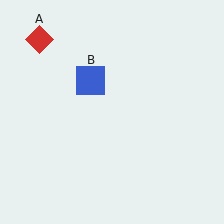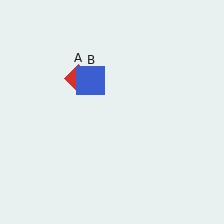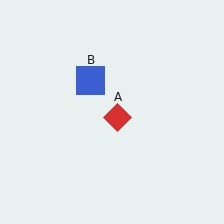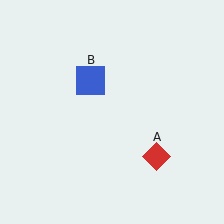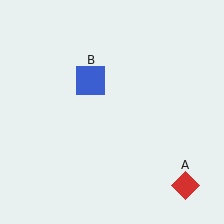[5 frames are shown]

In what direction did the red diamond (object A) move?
The red diamond (object A) moved down and to the right.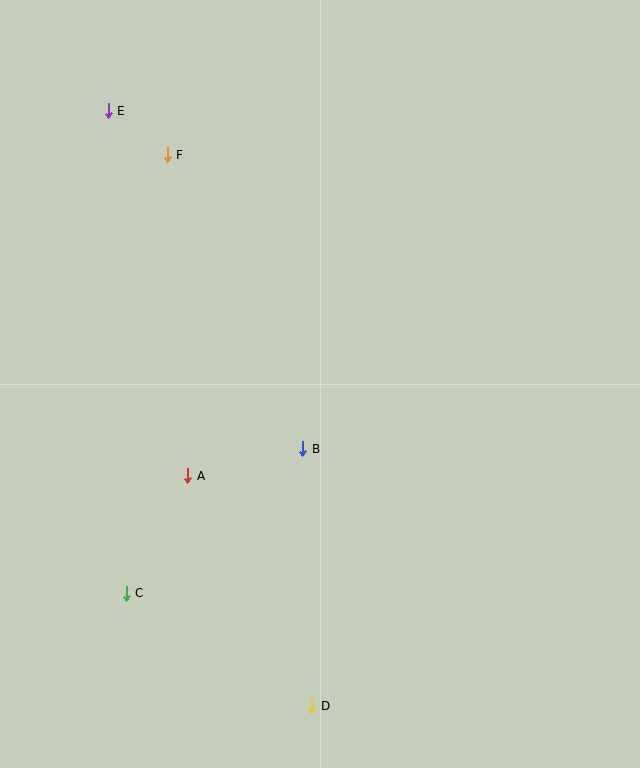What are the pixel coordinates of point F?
Point F is at (167, 155).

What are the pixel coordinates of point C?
Point C is at (126, 593).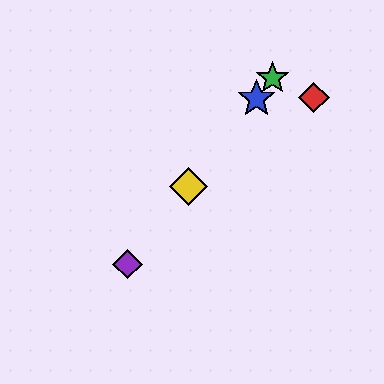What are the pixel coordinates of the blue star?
The blue star is at (257, 98).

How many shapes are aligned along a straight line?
4 shapes (the blue star, the green star, the yellow diamond, the purple diamond) are aligned along a straight line.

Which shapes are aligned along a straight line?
The blue star, the green star, the yellow diamond, the purple diamond are aligned along a straight line.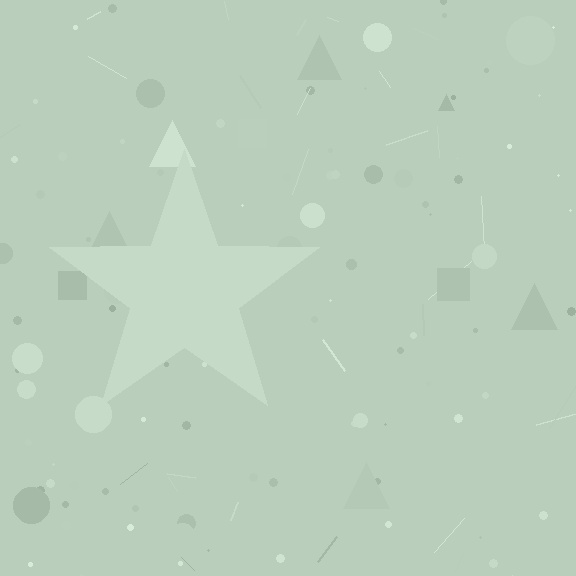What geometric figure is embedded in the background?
A star is embedded in the background.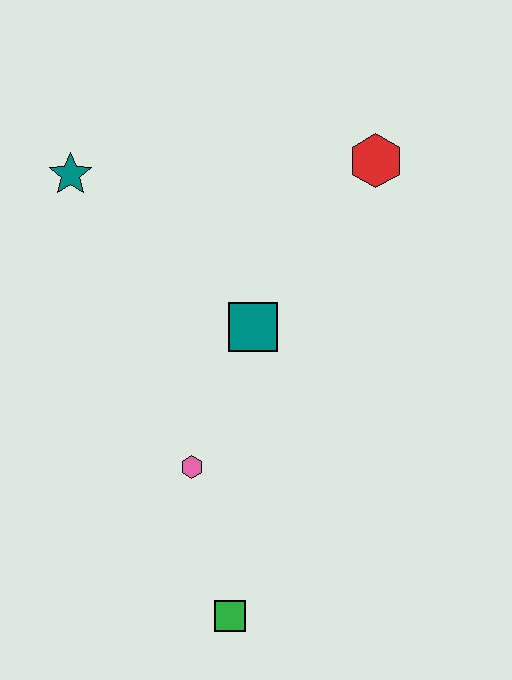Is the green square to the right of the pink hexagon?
Yes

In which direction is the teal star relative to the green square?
The teal star is above the green square.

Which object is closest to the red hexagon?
The teal square is closest to the red hexagon.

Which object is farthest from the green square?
The red hexagon is farthest from the green square.